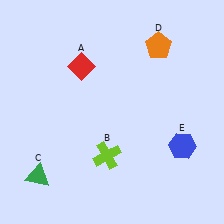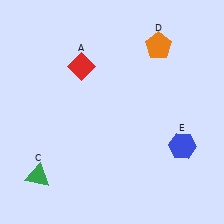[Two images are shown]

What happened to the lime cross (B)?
The lime cross (B) was removed in Image 2. It was in the bottom-left area of Image 1.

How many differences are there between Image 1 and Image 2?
There is 1 difference between the two images.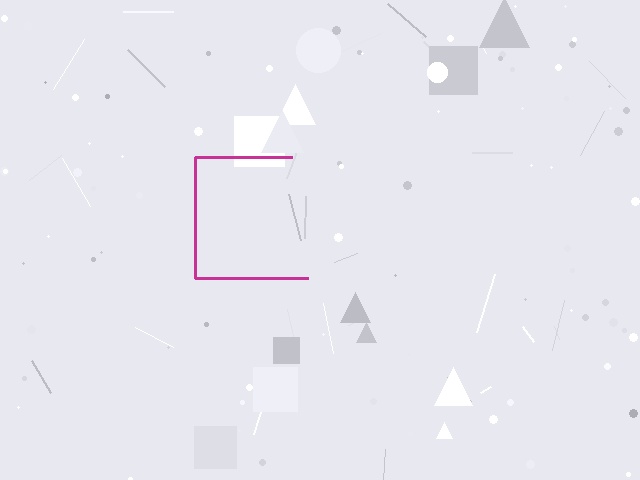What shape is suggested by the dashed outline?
The dashed outline suggests a square.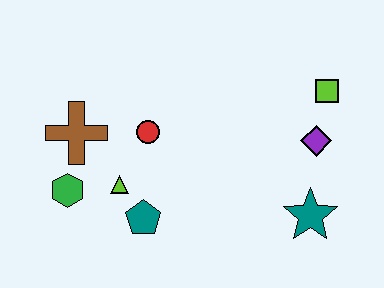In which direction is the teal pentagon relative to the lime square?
The teal pentagon is to the left of the lime square.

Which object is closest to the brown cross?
The green hexagon is closest to the brown cross.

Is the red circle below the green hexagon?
No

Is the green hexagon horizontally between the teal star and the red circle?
No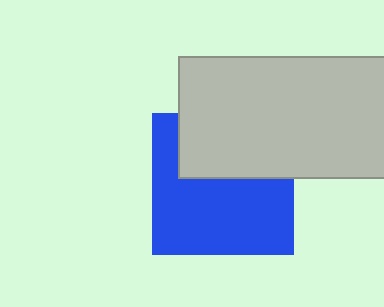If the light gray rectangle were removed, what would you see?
You would see the complete blue square.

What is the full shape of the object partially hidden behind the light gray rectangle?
The partially hidden object is a blue square.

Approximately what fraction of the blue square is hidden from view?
Roughly 38% of the blue square is hidden behind the light gray rectangle.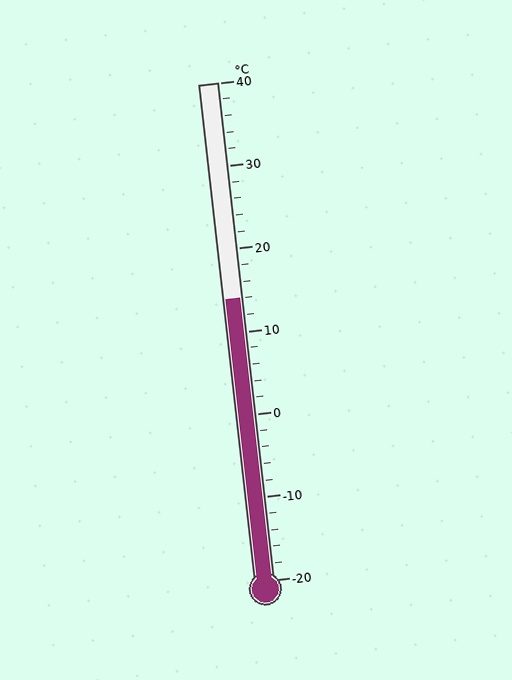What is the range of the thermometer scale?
The thermometer scale ranges from -20°C to 40°C.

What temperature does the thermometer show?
The thermometer shows approximately 14°C.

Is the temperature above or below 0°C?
The temperature is above 0°C.